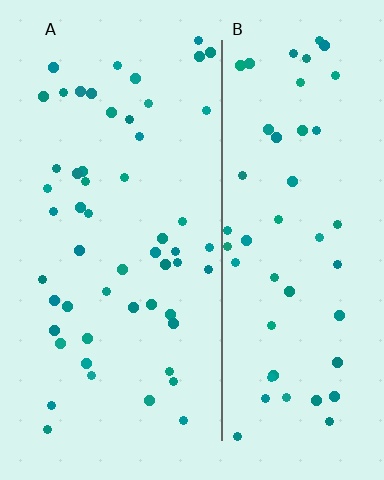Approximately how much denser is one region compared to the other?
Approximately 1.0× — region A over region B.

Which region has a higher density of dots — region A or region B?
A (the left).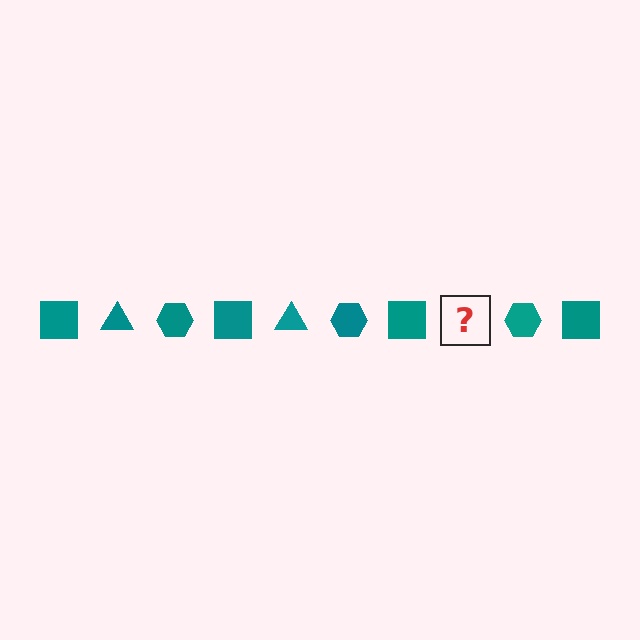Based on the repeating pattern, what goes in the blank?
The blank should be a teal triangle.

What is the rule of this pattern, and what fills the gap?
The rule is that the pattern cycles through square, triangle, hexagon shapes in teal. The gap should be filled with a teal triangle.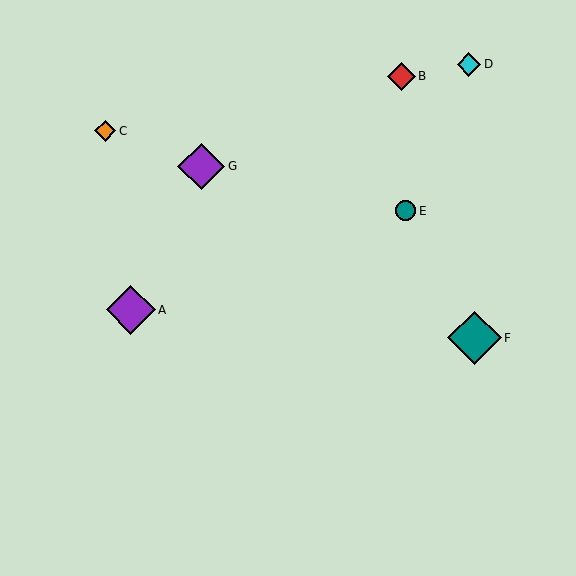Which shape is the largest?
The teal diamond (labeled F) is the largest.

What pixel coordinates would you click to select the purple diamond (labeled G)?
Click at (201, 166) to select the purple diamond G.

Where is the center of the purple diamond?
The center of the purple diamond is at (201, 166).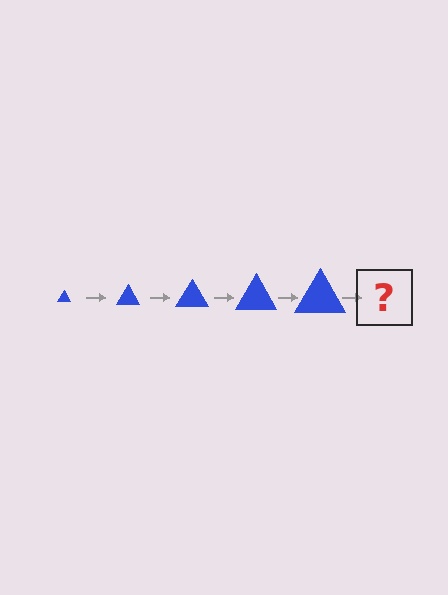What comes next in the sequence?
The next element should be a blue triangle, larger than the previous one.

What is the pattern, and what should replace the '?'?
The pattern is that the triangle gets progressively larger each step. The '?' should be a blue triangle, larger than the previous one.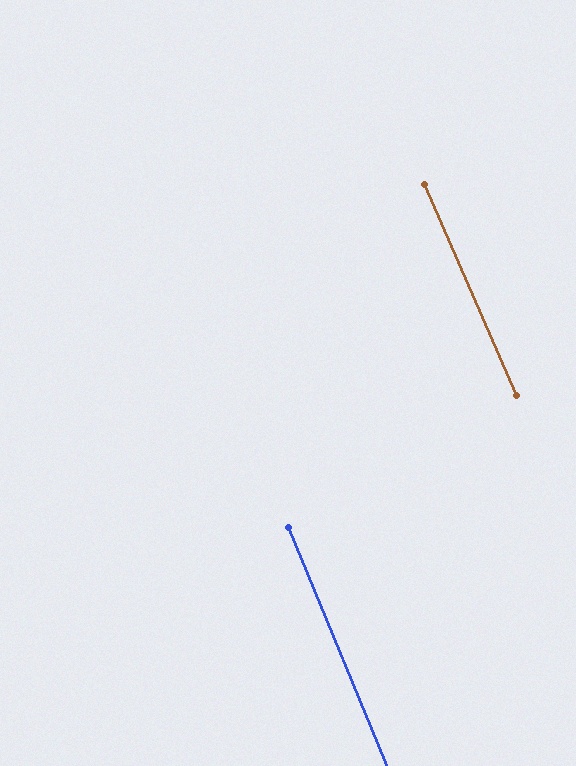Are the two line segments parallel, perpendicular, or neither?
Parallel — their directions differ by only 1.2°.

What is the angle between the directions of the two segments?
Approximately 1 degree.